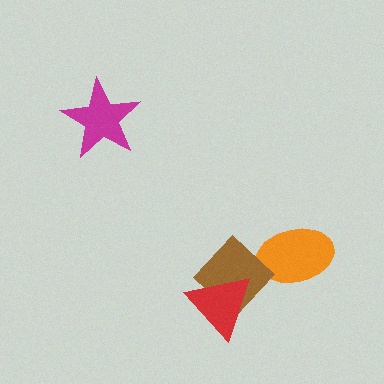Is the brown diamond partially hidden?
Yes, it is partially covered by another shape.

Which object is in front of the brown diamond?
The red triangle is in front of the brown diamond.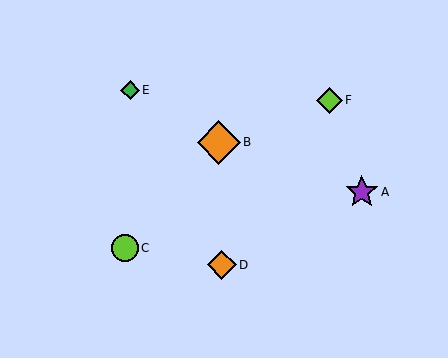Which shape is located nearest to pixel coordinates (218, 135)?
The orange diamond (labeled B) at (219, 142) is nearest to that location.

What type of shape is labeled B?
Shape B is an orange diamond.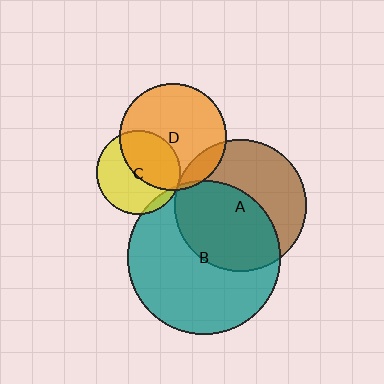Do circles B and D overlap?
Yes.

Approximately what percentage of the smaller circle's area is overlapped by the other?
Approximately 5%.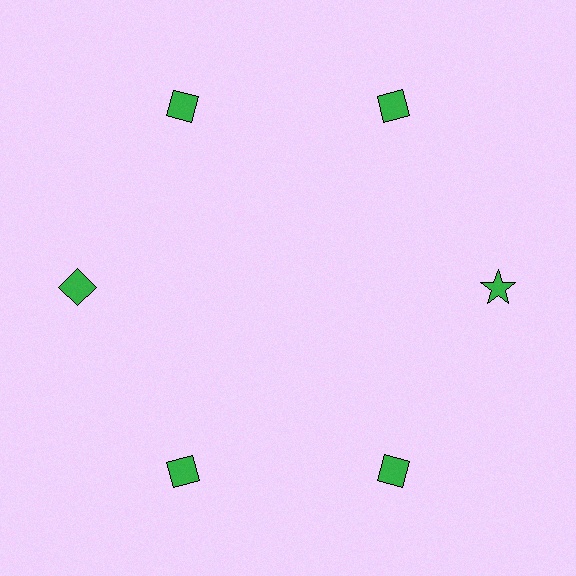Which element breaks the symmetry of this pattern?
The green star at roughly the 3 o'clock position breaks the symmetry. All other shapes are green diamonds.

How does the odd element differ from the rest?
It has a different shape: star instead of diamond.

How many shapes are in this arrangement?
There are 6 shapes arranged in a ring pattern.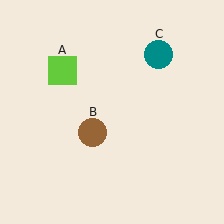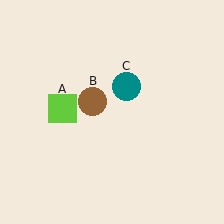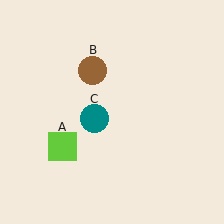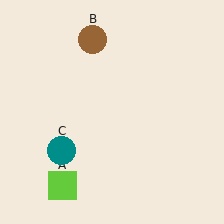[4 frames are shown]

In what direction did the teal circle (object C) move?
The teal circle (object C) moved down and to the left.